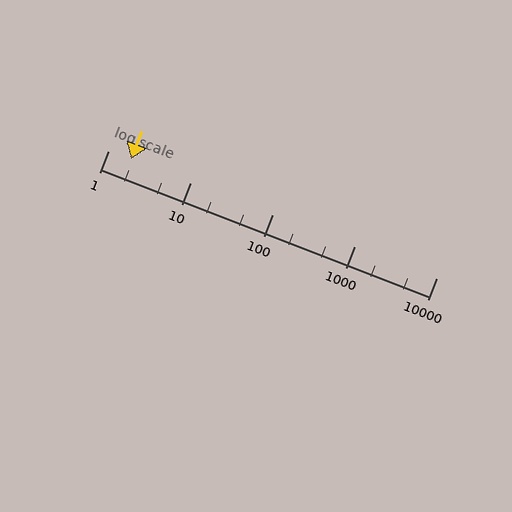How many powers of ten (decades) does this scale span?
The scale spans 4 decades, from 1 to 10000.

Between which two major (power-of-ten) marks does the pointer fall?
The pointer is between 1 and 10.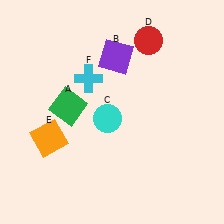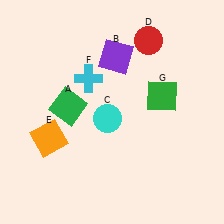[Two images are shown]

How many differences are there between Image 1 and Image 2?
There is 1 difference between the two images.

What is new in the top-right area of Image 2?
A green square (G) was added in the top-right area of Image 2.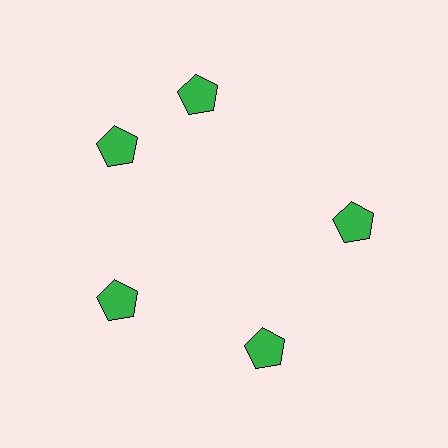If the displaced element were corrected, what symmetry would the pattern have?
It would have 5-fold rotational symmetry — the pattern would map onto itself every 72 degrees.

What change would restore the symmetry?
The symmetry would be restored by rotating it back into even spacing with its neighbors so that all 5 pentagons sit at equal angles and equal distance from the center.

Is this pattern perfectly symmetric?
No. The 5 green pentagons are arranged in a ring, but one element near the 1 o'clock position is rotated out of alignment along the ring, breaking the 5-fold rotational symmetry.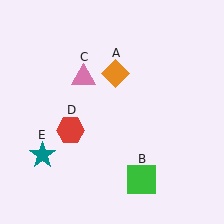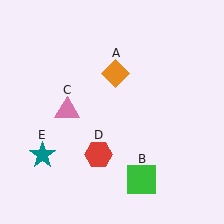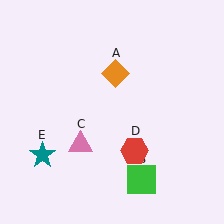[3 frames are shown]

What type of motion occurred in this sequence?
The pink triangle (object C), red hexagon (object D) rotated counterclockwise around the center of the scene.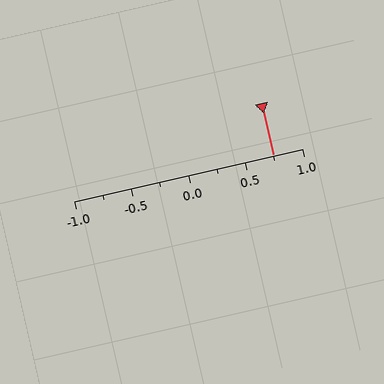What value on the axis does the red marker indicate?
The marker indicates approximately 0.75.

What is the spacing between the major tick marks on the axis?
The major ticks are spaced 0.5 apart.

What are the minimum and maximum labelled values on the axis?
The axis runs from -1.0 to 1.0.